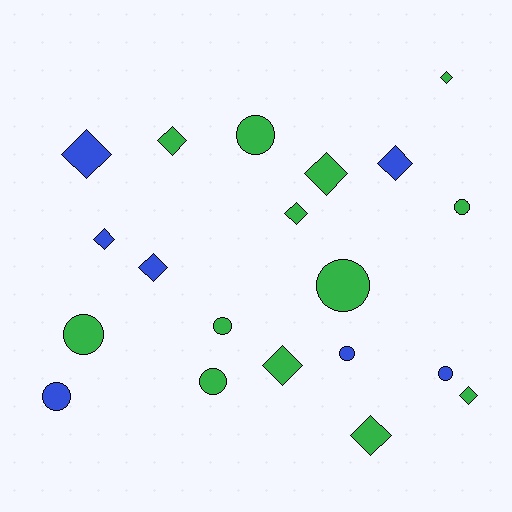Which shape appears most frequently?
Diamond, with 11 objects.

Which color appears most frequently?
Green, with 13 objects.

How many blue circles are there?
There are 3 blue circles.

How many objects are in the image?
There are 20 objects.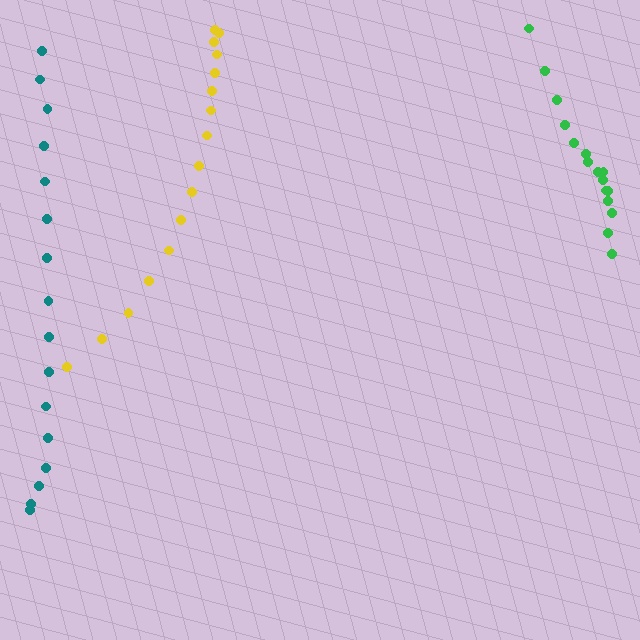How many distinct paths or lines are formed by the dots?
There are 3 distinct paths.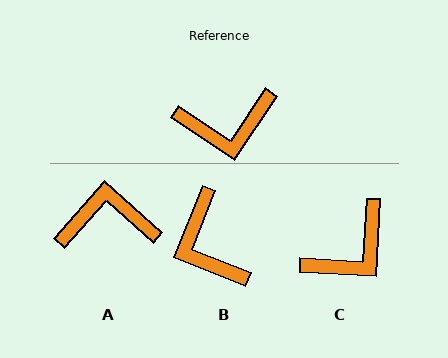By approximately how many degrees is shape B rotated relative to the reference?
Approximately 78 degrees clockwise.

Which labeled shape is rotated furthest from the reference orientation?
A, about 172 degrees away.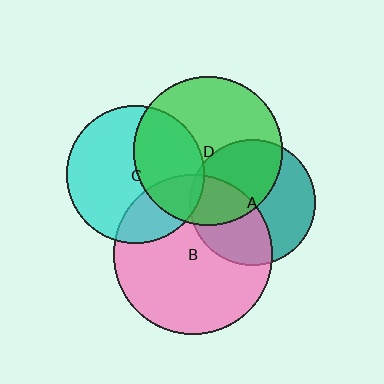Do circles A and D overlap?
Yes.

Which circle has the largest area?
Circle B (pink).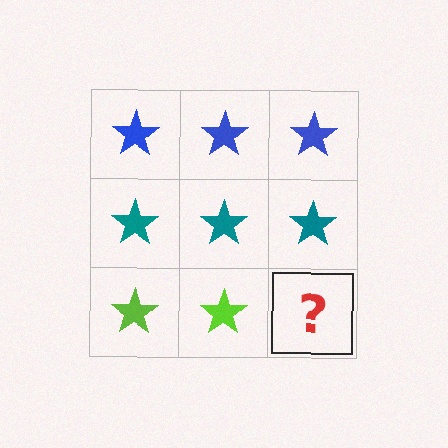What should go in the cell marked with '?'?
The missing cell should contain a lime star.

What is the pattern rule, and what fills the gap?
The rule is that each row has a consistent color. The gap should be filled with a lime star.